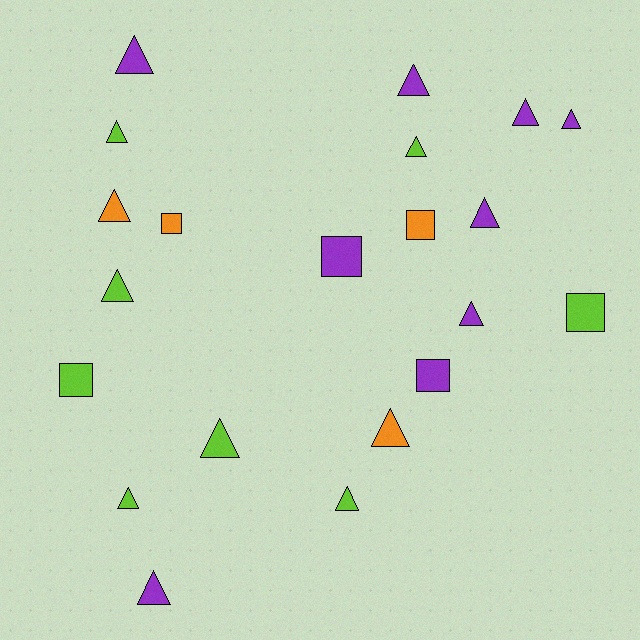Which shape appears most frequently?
Triangle, with 15 objects.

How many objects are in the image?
There are 21 objects.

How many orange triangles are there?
There are 2 orange triangles.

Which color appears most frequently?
Purple, with 9 objects.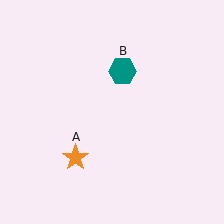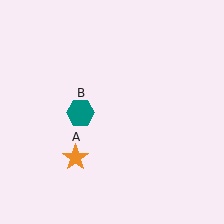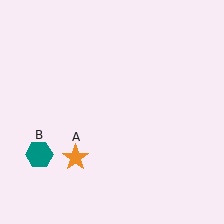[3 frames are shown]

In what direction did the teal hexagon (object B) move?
The teal hexagon (object B) moved down and to the left.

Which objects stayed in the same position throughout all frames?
Orange star (object A) remained stationary.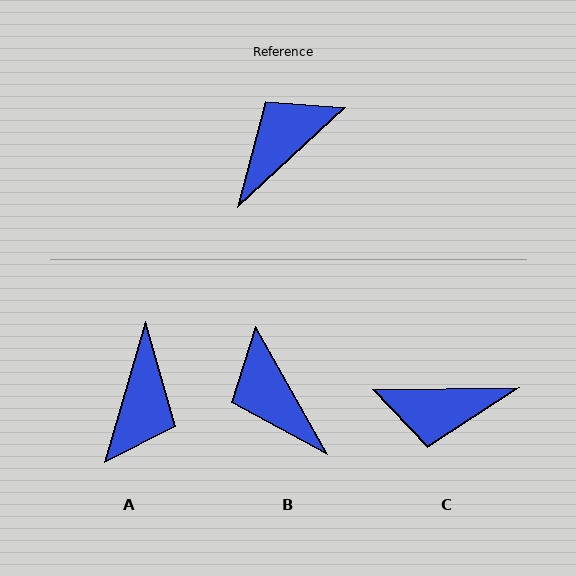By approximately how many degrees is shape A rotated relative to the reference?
Approximately 149 degrees clockwise.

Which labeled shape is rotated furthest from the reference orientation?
A, about 149 degrees away.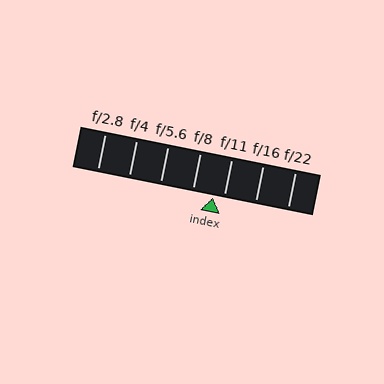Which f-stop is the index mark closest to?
The index mark is closest to f/11.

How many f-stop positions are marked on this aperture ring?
There are 7 f-stop positions marked.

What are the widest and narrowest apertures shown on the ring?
The widest aperture shown is f/2.8 and the narrowest is f/22.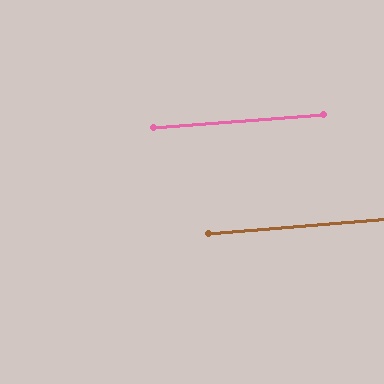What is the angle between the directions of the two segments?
Approximately 0 degrees.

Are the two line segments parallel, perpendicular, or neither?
Parallel — their directions differ by only 0.4°.